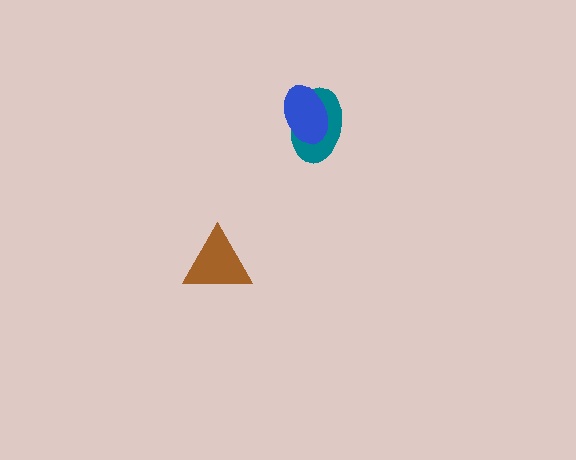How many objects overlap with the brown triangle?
0 objects overlap with the brown triangle.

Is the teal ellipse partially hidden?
Yes, it is partially covered by another shape.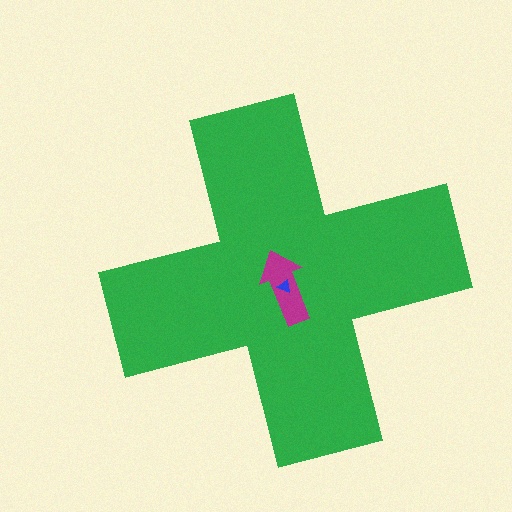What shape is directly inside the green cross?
The magenta arrow.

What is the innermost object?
The blue triangle.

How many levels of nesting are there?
3.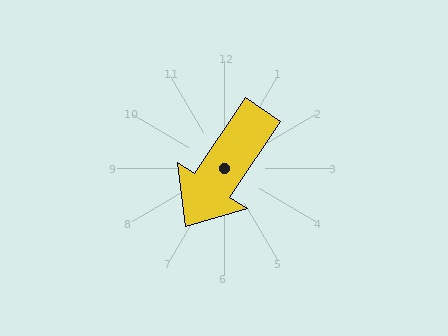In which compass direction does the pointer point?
Southwest.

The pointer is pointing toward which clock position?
Roughly 7 o'clock.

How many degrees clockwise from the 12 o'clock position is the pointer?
Approximately 214 degrees.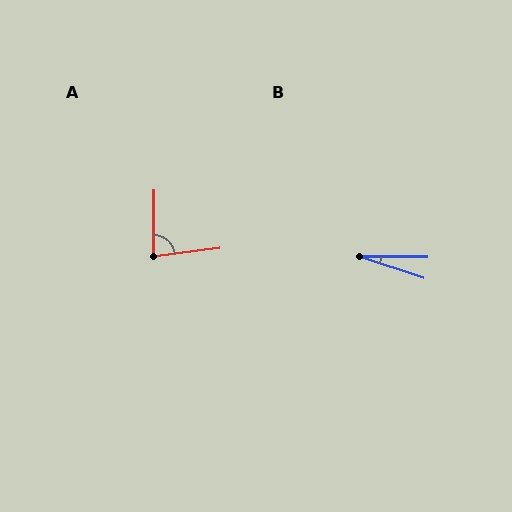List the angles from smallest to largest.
B (18°), A (83°).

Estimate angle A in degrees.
Approximately 83 degrees.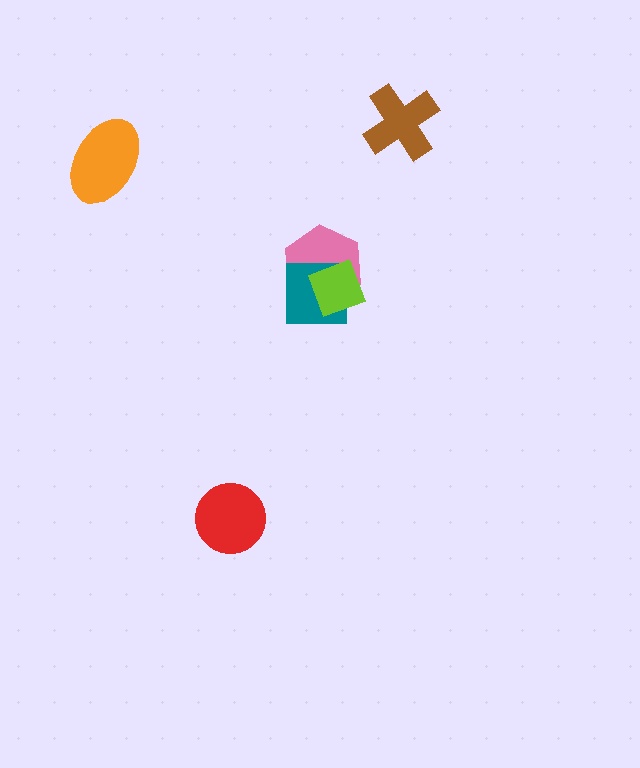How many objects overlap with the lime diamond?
2 objects overlap with the lime diamond.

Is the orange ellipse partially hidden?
No, no other shape covers it.